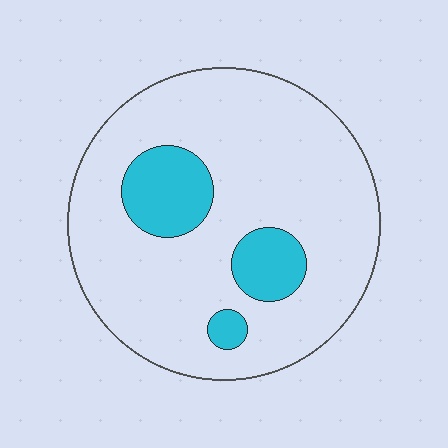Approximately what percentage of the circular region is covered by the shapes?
Approximately 15%.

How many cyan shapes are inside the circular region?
3.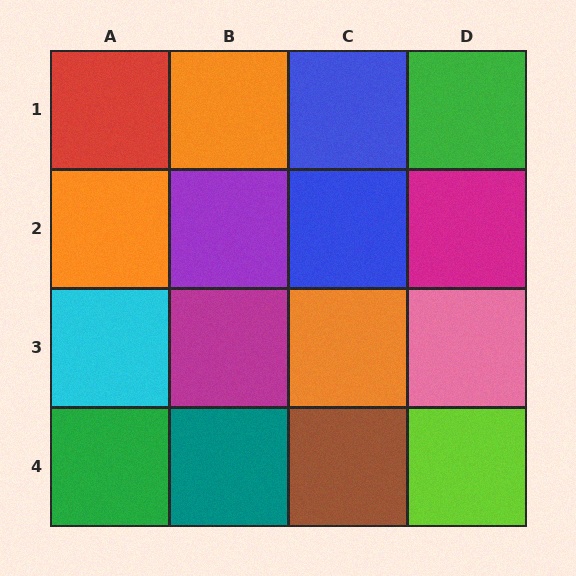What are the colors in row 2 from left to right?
Orange, purple, blue, magenta.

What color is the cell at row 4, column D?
Lime.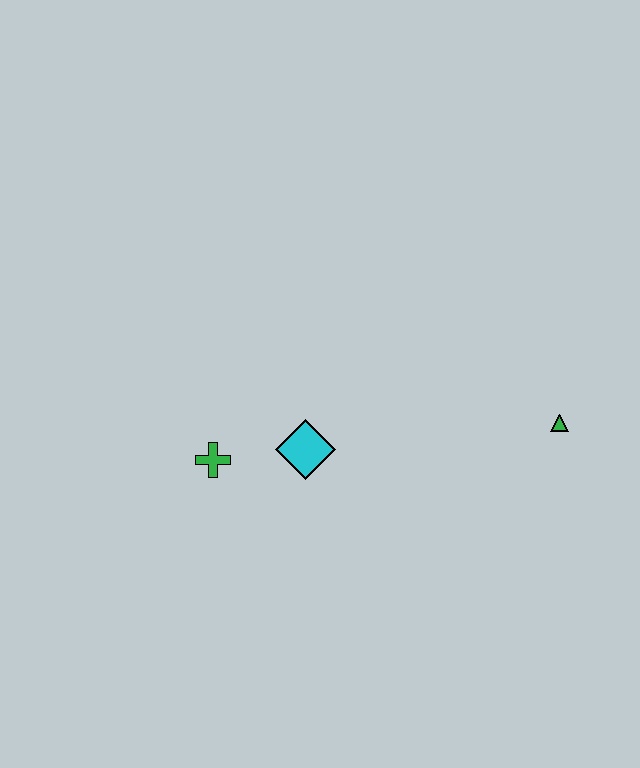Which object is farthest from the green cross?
The green triangle is farthest from the green cross.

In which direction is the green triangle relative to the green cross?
The green triangle is to the right of the green cross.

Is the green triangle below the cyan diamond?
No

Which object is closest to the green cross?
The cyan diamond is closest to the green cross.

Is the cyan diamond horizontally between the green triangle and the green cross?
Yes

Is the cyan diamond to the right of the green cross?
Yes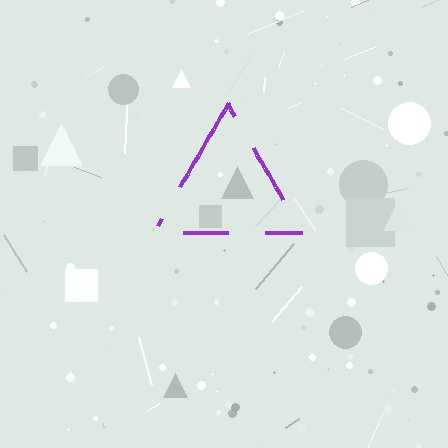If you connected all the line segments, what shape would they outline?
They would outline a triangle.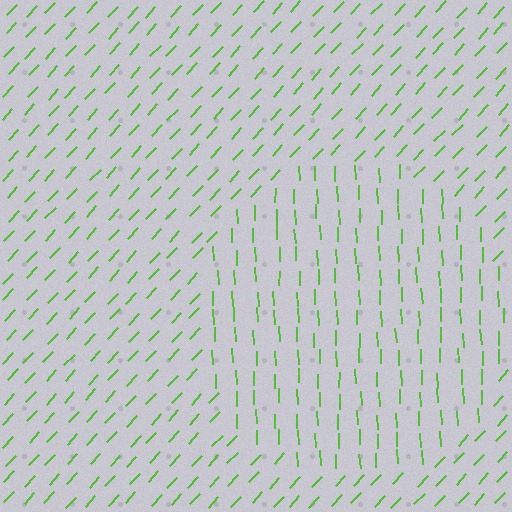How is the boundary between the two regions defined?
The boundary is defined purely by a change in line orientation (approximately 45 degrees difference). All lines are the same color and thickness.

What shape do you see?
I see a circle.